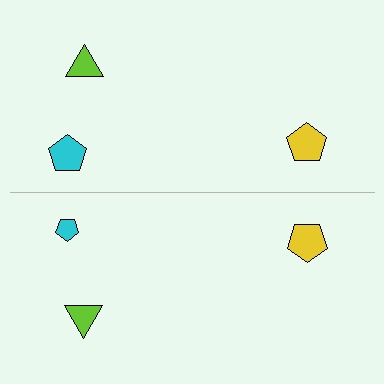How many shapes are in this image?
There are 6 shapes in this image.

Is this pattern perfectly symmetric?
No, the pattern is not perfectly symmetric. The cyan pentagon on the bottom side has a different size than its mirror counterpart.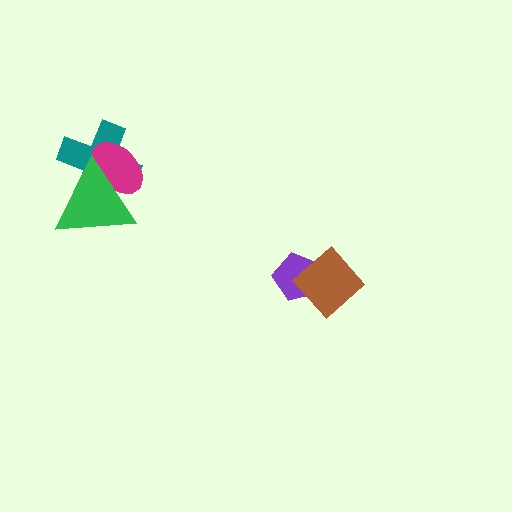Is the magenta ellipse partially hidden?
Yes, it is partially covered by another shape.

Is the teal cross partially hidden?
Yes, it is partially covered by another shape.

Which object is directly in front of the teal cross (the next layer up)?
The magenta ellipse is directly in front of the teal cross.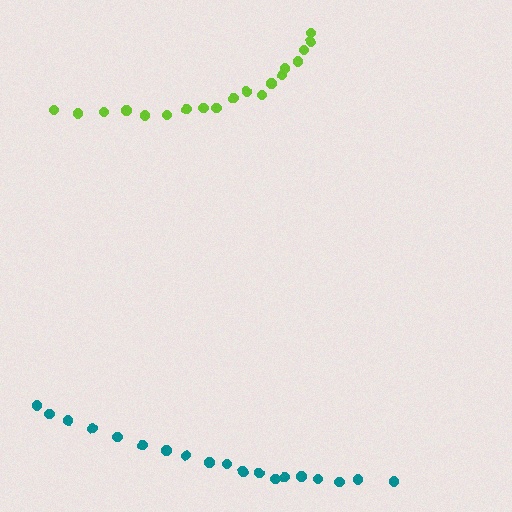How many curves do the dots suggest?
There are 2 distinct paths.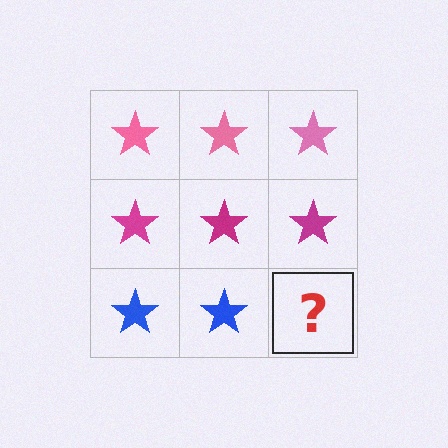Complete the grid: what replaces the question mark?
The question mark should be replaced with a blue star.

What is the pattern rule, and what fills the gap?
The rule is that each row has a consistent color. The gap should be filled with a blue star.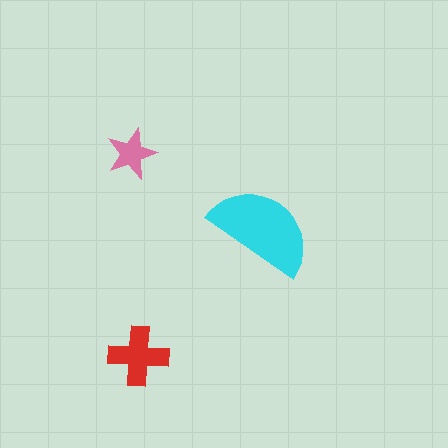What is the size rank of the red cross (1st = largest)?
2nd.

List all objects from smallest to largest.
The pink star, the red cross, the cyan semicircle.